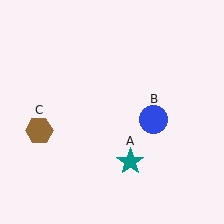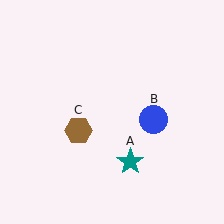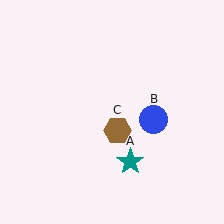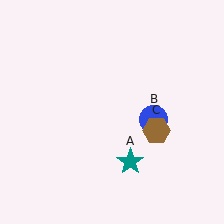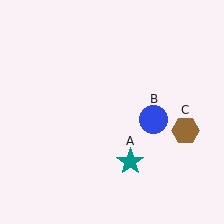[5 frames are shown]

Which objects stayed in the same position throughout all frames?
Teal star (object A) and blue circle (object B) remained stationary.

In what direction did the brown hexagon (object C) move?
The brown hexagon (object C) moved right.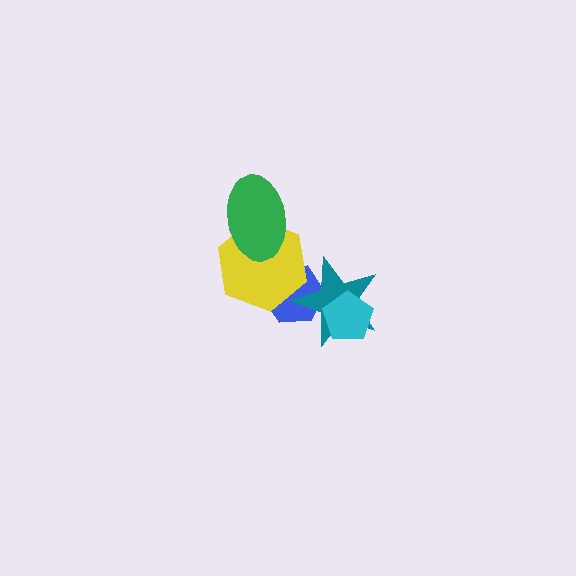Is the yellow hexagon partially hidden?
Yes, it is partially covered by another shape.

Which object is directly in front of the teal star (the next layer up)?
The yellow hexagon is directly in front of the teal star.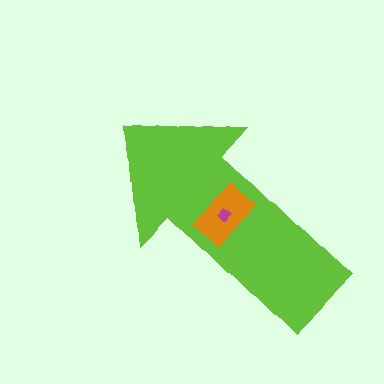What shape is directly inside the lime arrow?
The orange rectangle.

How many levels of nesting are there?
3.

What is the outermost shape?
The lime arrow.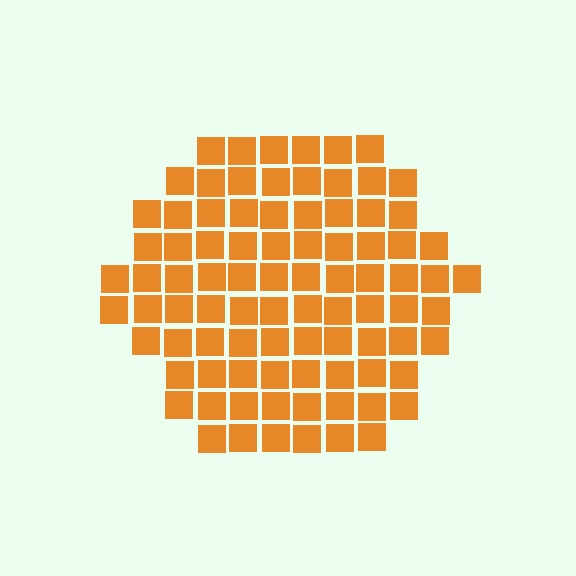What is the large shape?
The large shape is a hexagon.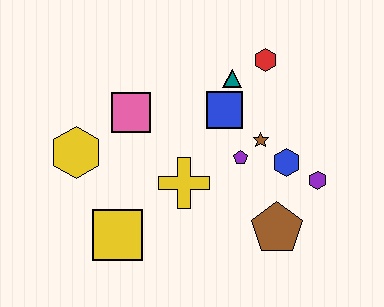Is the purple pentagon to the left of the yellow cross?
No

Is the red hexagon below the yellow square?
No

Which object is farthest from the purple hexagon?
The yellow hexagon is farthest from the purple hexagon.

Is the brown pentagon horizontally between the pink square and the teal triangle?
No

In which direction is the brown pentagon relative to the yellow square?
The brown pentagon is to the right of the yellow square.